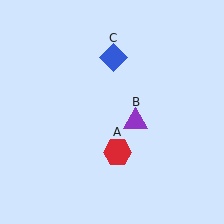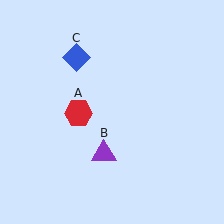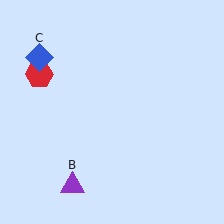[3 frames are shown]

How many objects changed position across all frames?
3 objects changed position: red hexagon (object A), purple triangle (object B), blue diamond (object C).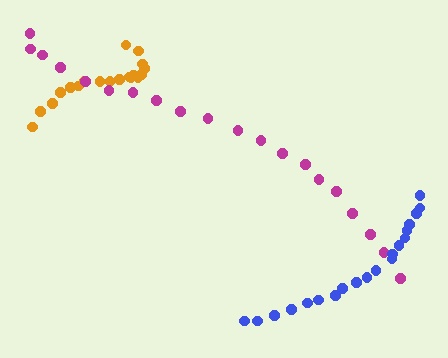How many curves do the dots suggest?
There are 3 distinct paths.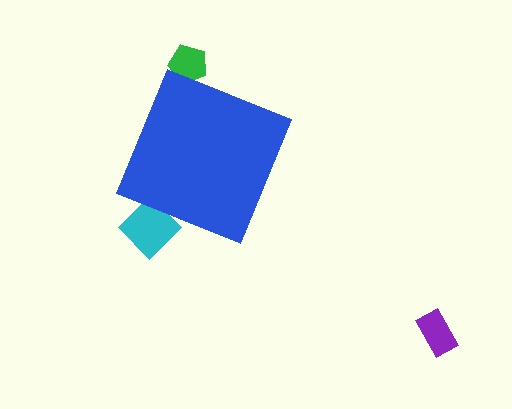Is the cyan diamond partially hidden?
Yes, the cyan diamond is partially hidden behind the blue diamond.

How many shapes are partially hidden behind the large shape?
2 shapes are partially hidden.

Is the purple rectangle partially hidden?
No, the purple rectangle is fully visible.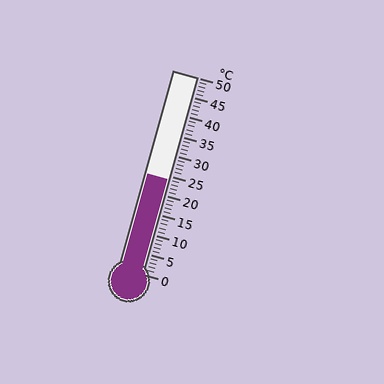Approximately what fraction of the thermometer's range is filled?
The thermometer is filled to approximately 50% of its range.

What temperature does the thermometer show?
The thermometer shows approximately 24°C.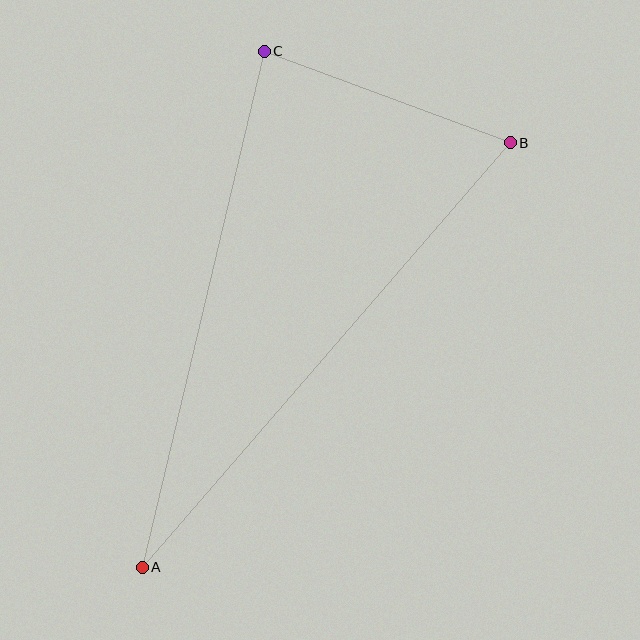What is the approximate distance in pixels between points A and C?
The distance between A and C is approximately 530 pixels.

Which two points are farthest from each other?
Points A and B are farthest from each other.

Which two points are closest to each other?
Points B and C are closest to each other.